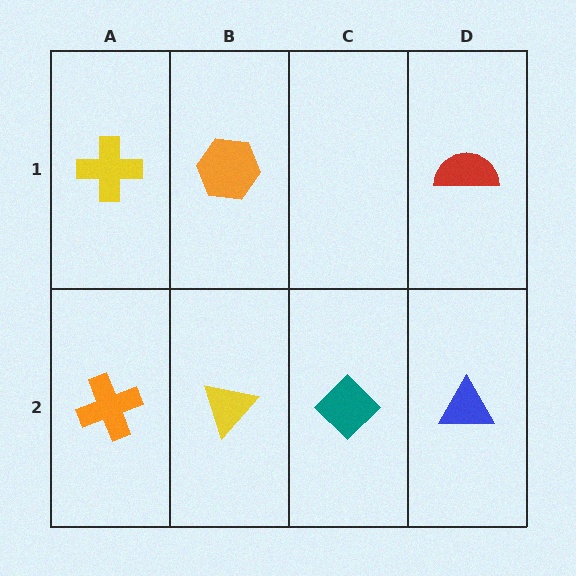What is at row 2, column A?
An orange cross.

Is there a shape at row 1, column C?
No, that cell is empty.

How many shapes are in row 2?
4 shapes.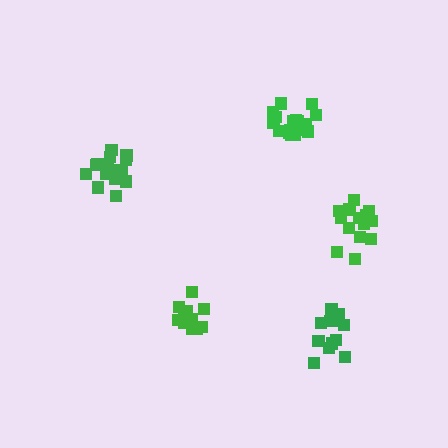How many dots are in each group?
Group 1: 13 dots, Group 2: 18 dots, Group 3: 13 dots, Group 4: 18 dots, Group 5: 14 dots (76 total).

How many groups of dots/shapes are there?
There are 5 groups.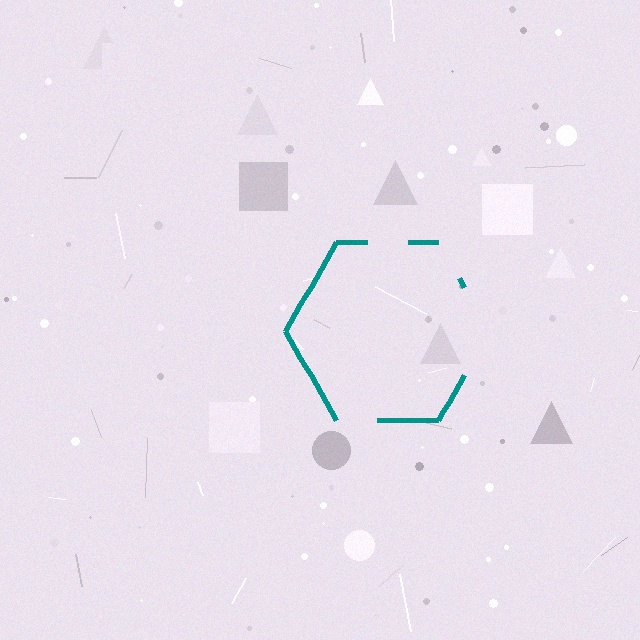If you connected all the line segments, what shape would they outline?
They would outline a hexagon.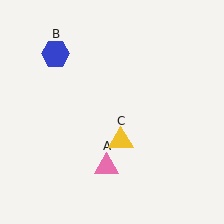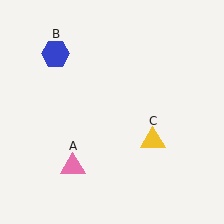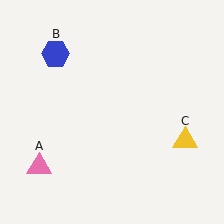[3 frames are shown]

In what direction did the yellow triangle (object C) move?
The yellow triangle (object C) moved right.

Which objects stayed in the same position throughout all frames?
Blue hexagon (object B) remained stationary.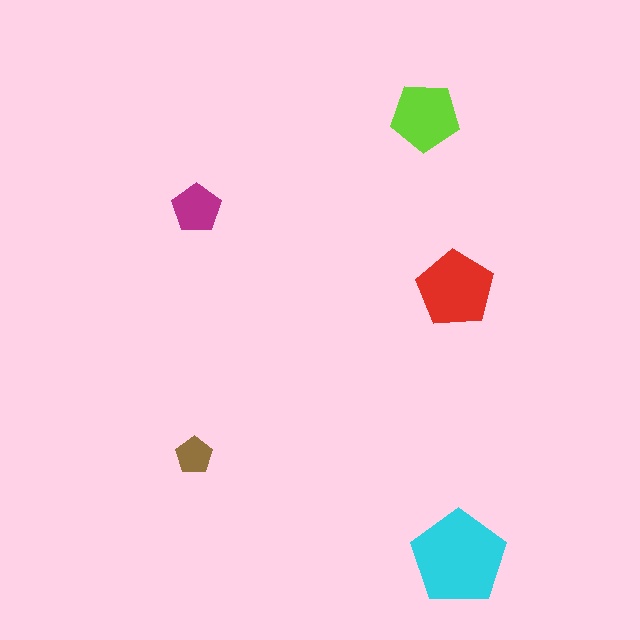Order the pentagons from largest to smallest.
the cyan one, the red one, the lime one, the magenta one, the brown one.